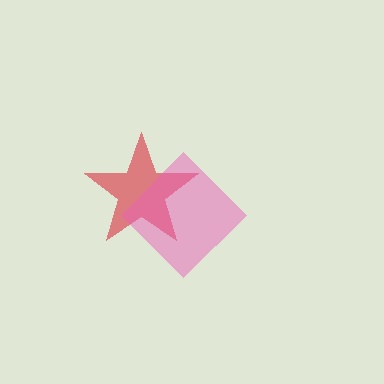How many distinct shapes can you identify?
There are 2 distinct shapes: a red star, a pink diamond.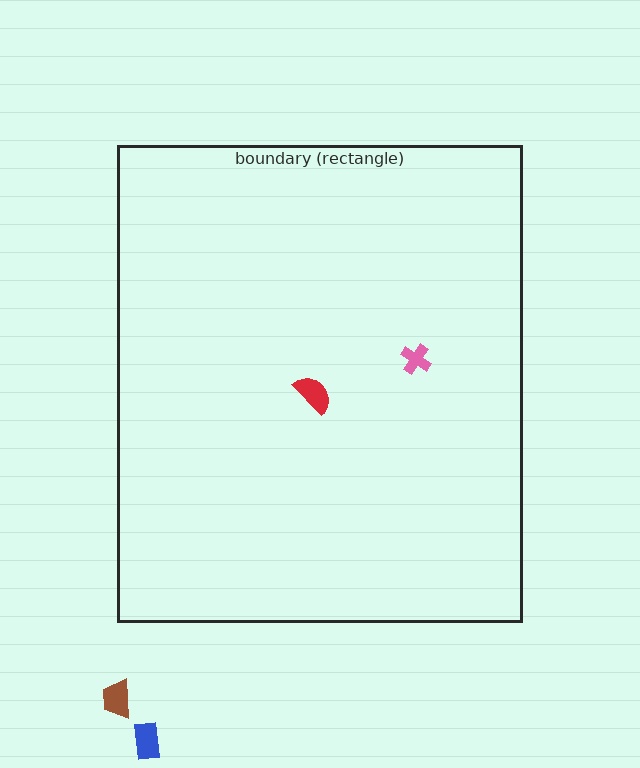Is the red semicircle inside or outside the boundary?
Inside.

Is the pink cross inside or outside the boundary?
Inside.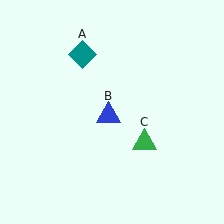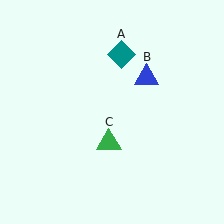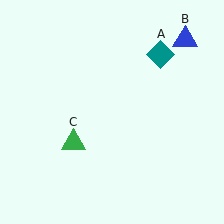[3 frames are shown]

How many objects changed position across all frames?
3 objects changed position: teal diamond (object A), blue triangle (object B), green triangle (object C).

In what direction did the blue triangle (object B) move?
The blue triangle (object B) moved up and to the right.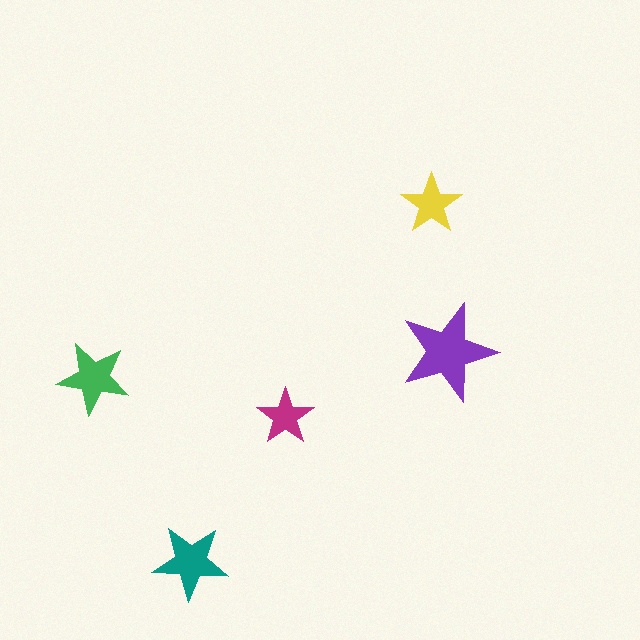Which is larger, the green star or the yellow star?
The green one.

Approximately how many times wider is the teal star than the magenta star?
About 1.5 times wider.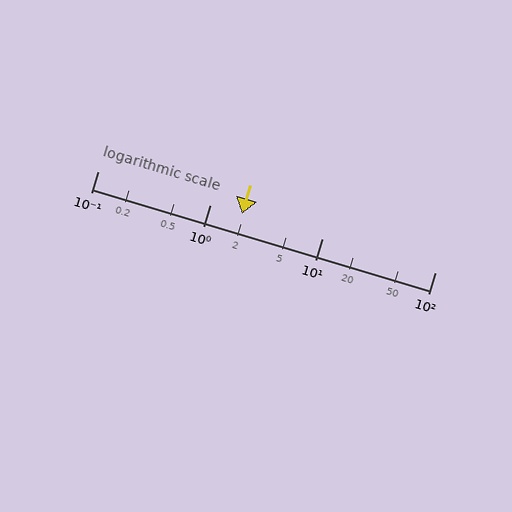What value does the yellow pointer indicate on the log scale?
The pointer indicates approximately 1.9.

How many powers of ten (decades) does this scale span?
The scale spans 3 decades, from 0.1 to 100.